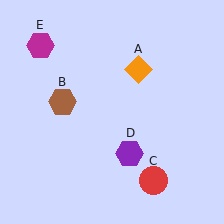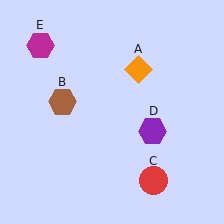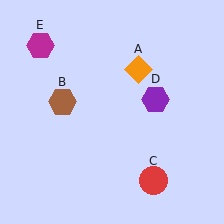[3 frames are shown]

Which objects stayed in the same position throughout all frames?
Orange diamond (object A) and brown hexagon (object B) and red circle (object C) and magenta hexagon (object E) remained stationary.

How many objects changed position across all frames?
1 object changed position: purple hexagon (object D).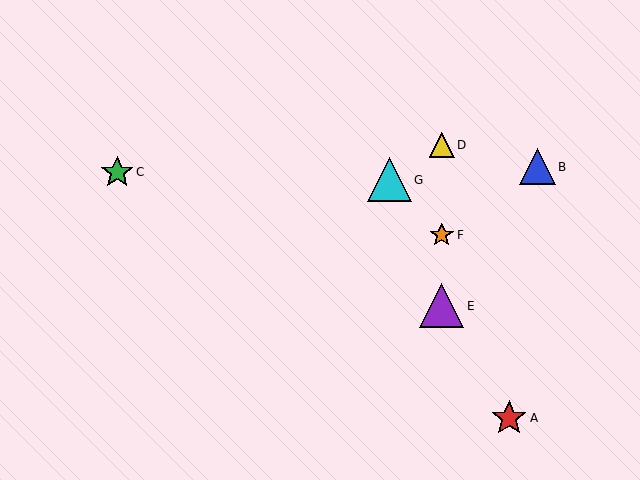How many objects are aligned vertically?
3 objects (D, E, F) are aligned vertically.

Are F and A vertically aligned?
No, F is at x≈442 and A is at x≈509.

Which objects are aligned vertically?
Objects D, E, F are aligned vertically.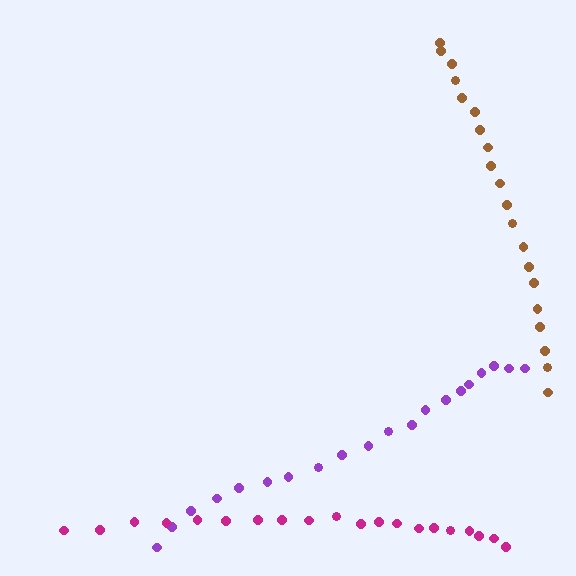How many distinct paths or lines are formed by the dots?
There are 3 distinct paths.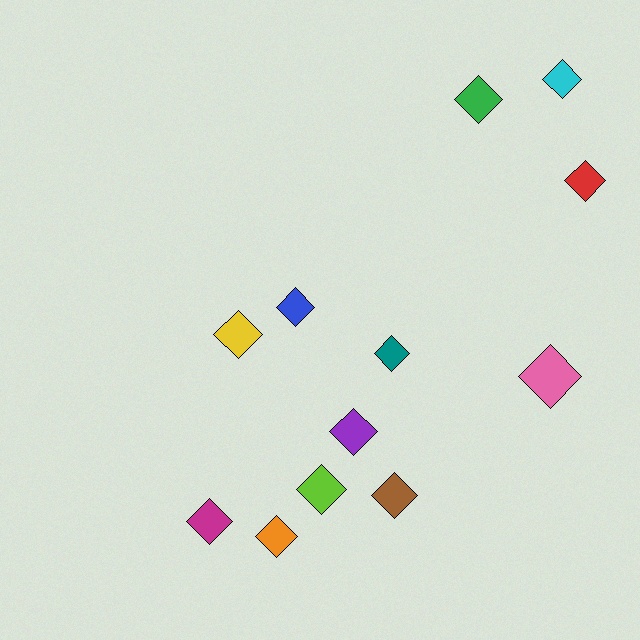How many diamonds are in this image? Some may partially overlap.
There are 12 diamonds.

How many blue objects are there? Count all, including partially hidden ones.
There is 1 blue object.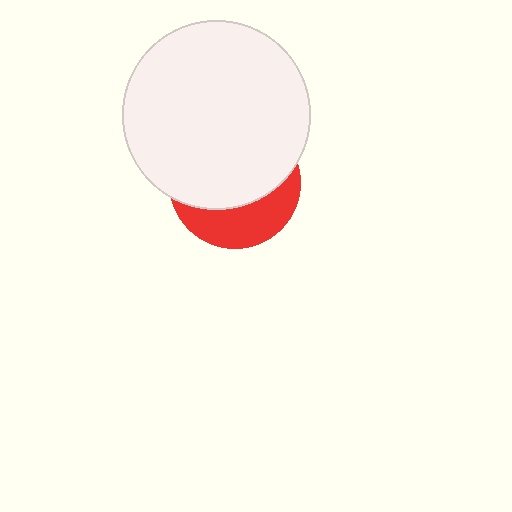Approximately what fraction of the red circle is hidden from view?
Roughly 65% of the red circle is hidden behind the white circle.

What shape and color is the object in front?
The object in front is a white circle.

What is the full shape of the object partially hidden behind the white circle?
The partially hidden object is a red circle.